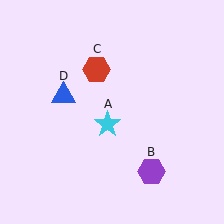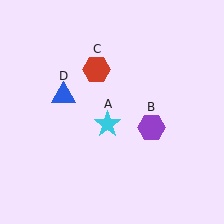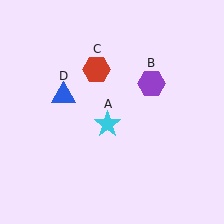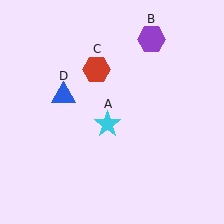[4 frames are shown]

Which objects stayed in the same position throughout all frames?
Cyan star (object A) and red hexagon (object C) and blue triangle (object D) remained stationary.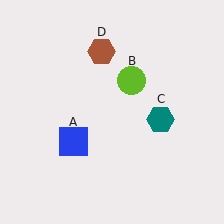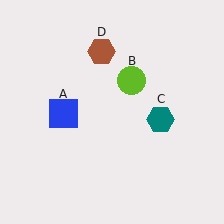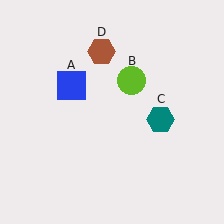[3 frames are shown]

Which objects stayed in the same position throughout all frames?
Lime circle (object B) and teal hexagon (object C) and brown hexagon (object D) remained stationary.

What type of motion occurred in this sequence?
The blue square (object A) rotated clockwise around the center of the scene.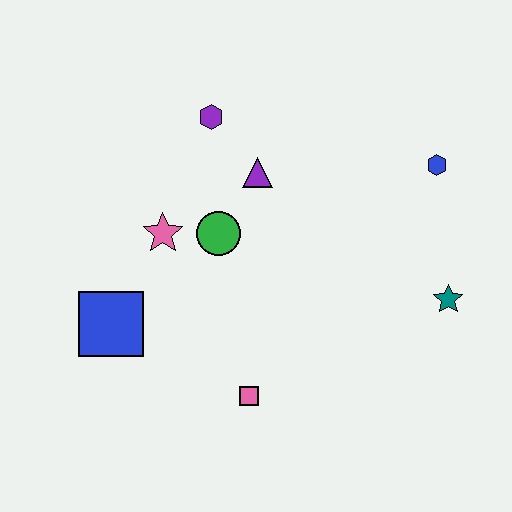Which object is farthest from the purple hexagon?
The teal star is farthest from the purple hexagon.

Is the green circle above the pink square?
Yes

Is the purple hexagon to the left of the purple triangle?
Yes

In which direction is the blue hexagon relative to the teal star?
The blue hexagon is above the teal star.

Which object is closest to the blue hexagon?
The teal star is closest to the blue hexagon.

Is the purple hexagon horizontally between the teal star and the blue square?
Yes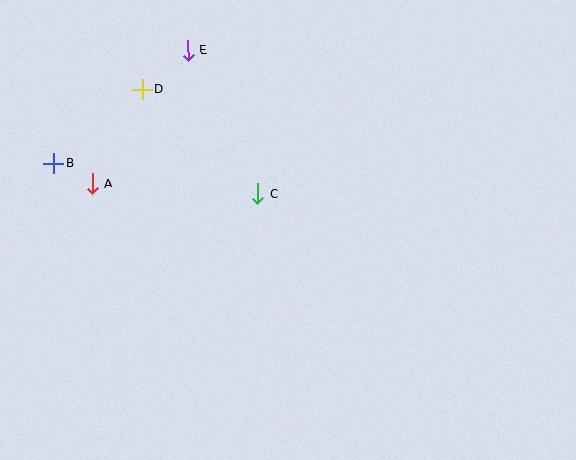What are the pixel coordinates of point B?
Point B is at (53, 163).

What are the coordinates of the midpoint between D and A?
The midpoint between D and A is at (117, 136).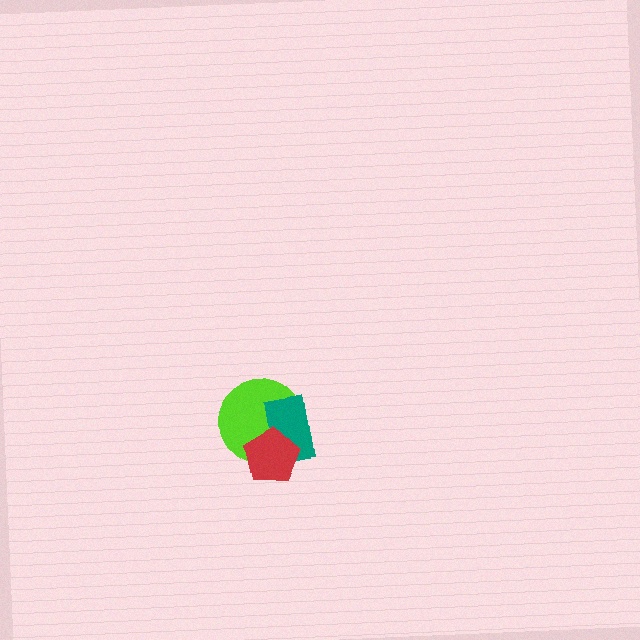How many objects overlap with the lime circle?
2 objects overlap with the lime circle.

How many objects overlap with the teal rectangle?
2 objects overlap with the teal rectangle.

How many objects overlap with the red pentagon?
2 objects overlap with the red pentagon.